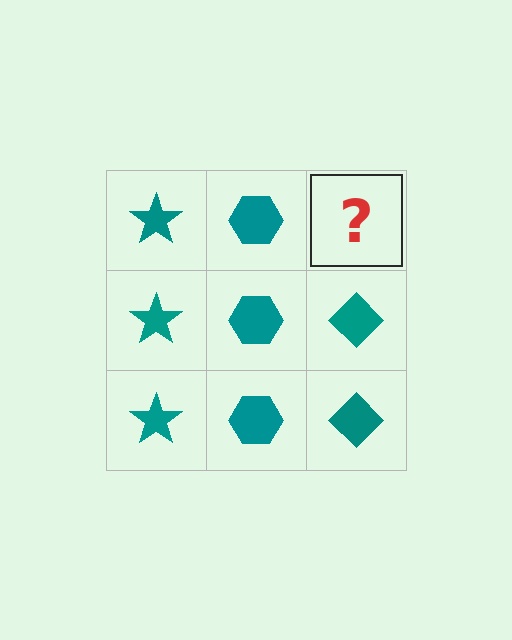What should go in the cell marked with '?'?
The missing cell should contain a teal diamond.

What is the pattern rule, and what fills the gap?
The rule is that each column has a consistent shape. The gap should be filled with a teal diamond.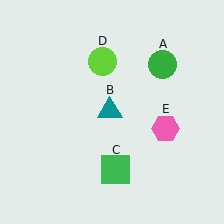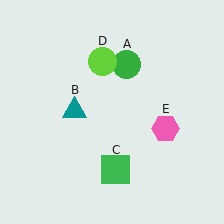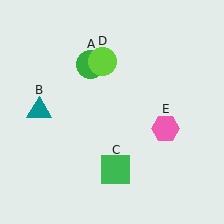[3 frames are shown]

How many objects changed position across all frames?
2 objects changed position: green circle (object A), teal triangle (object B).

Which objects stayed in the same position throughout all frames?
Green square (object C) and lime circle (object D) and pink hexagon (object E) remained stationary.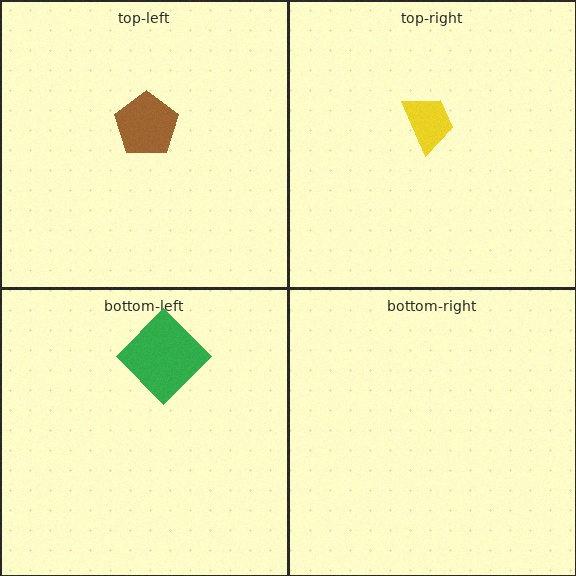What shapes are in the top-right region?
The yellow trapezoid.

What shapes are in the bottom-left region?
The green diamond.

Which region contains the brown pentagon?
The top-left region.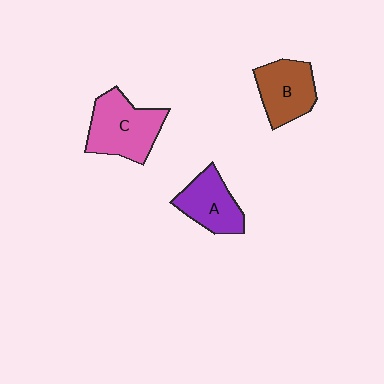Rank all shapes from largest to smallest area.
From largest to smallest: C (pink), B (brown), A (purple).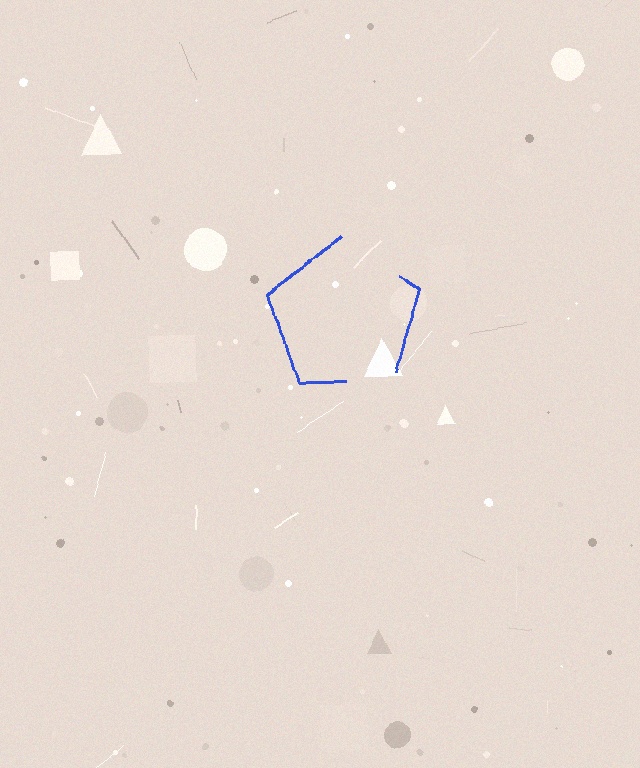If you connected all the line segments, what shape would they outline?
They would outline a pentagon.